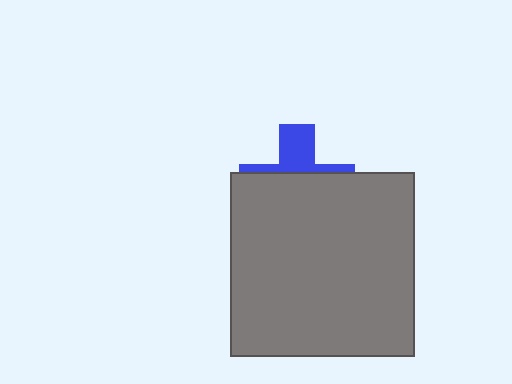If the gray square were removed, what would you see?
You would see the complete blue cross.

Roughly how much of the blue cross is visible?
A small part of it is visible (roughly 34%).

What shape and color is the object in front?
The object in front is a gray square.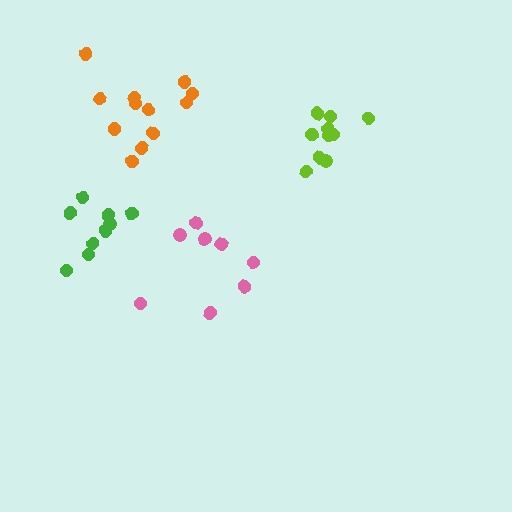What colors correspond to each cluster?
The clusters are colored: pink, green, lime, orange.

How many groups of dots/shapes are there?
There are 4 groups.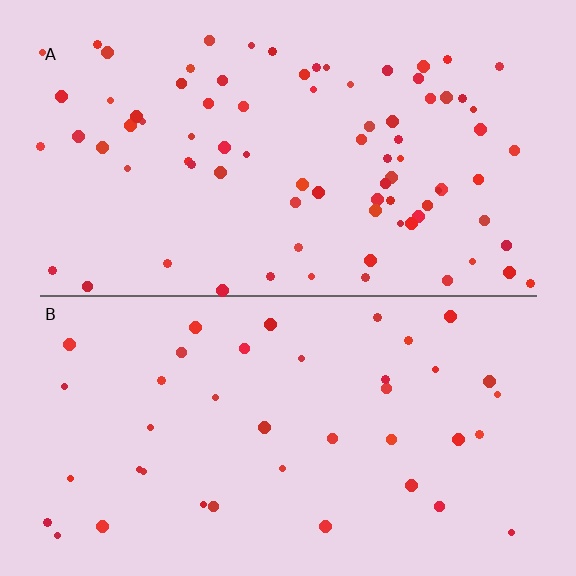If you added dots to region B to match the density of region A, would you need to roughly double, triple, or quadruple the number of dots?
Approximately double.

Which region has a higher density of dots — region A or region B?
A (the top).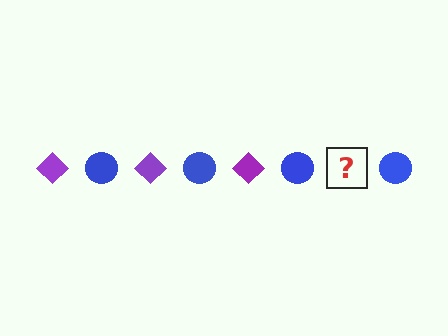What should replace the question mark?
The question mark should be replaced with a purple diamond.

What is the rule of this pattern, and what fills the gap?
The rule is that the pattern alternates between purple diamond and blue circle. The gap should be filled with a purple diamond.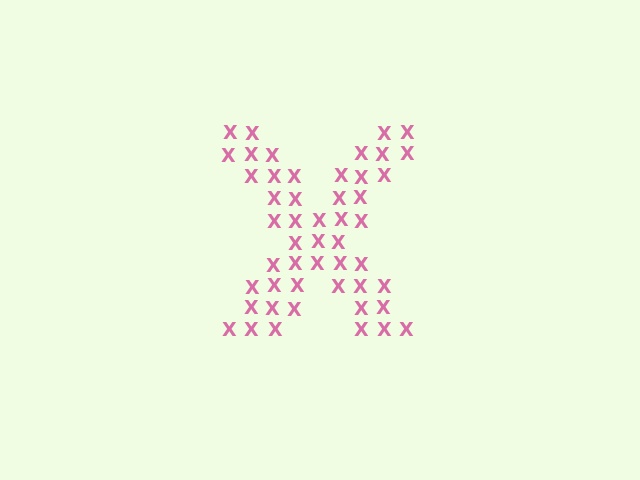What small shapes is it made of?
It is made of small letter X's.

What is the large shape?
The large shape is the letter X.